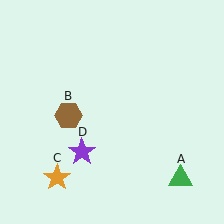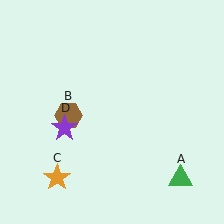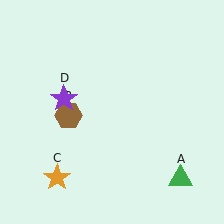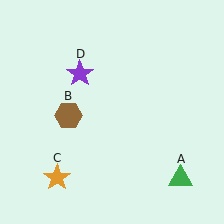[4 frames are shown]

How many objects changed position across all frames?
1 object changed position: purple star (object D).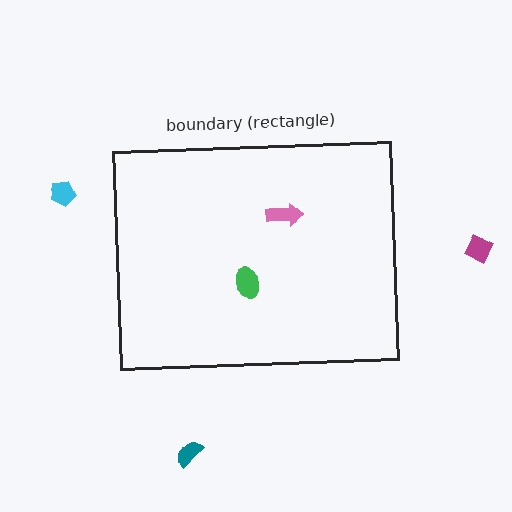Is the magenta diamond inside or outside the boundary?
Outside.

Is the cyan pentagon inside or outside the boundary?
Outside.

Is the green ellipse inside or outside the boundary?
Inside.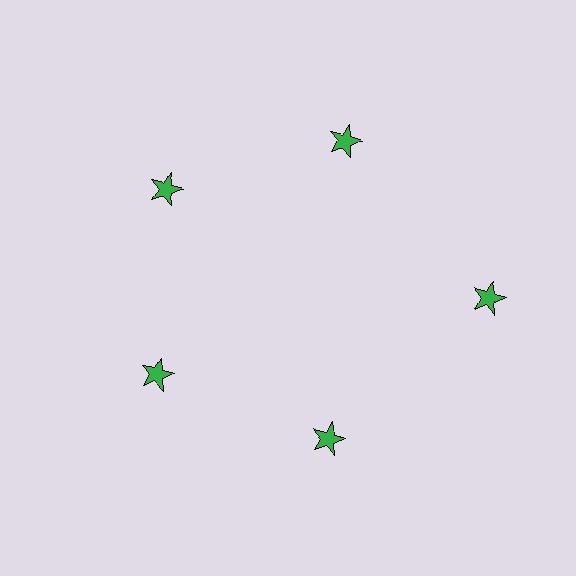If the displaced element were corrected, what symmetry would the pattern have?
It would have 5-fold rotational symmetry — the pattern would map onto itself every 72 degrees.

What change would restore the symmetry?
The symmetry would be restored by moving it inward, back onto the ring so that all 5 stars sit at equal angles and equal distance from the center.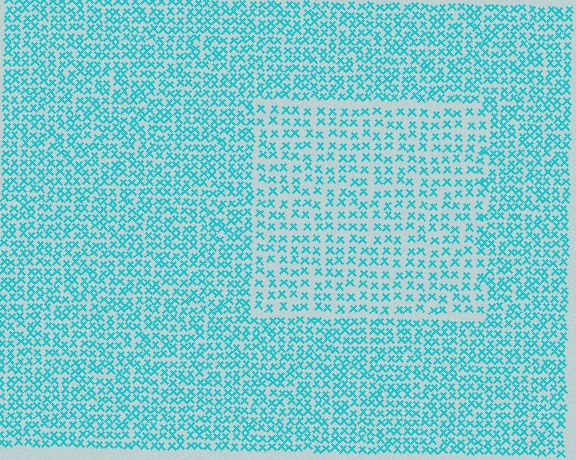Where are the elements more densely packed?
The elements are more densely packed outside the rectangle boundary.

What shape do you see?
I see a rectangle.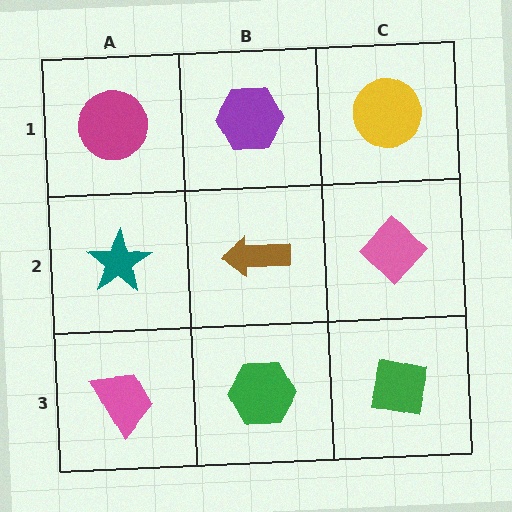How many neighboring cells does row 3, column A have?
2.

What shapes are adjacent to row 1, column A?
A teal star (row 2, column A), a purple hexagon (row 1, column B).